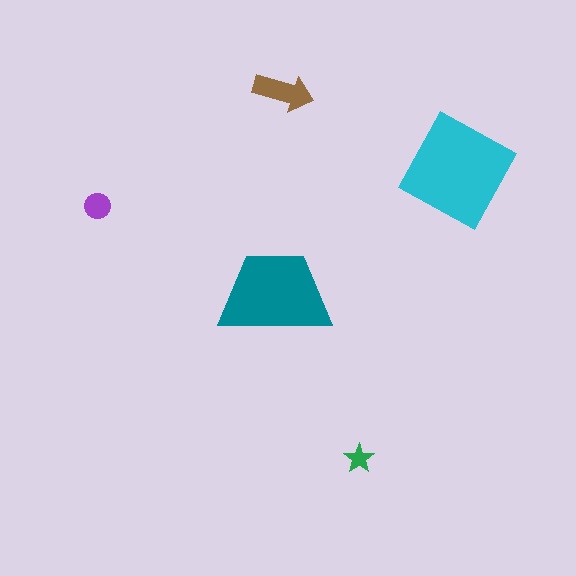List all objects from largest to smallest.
The cyan diamond, the teal trapezoid, the brown arrow, the purple circle, the green star.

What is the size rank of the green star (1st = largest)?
5th.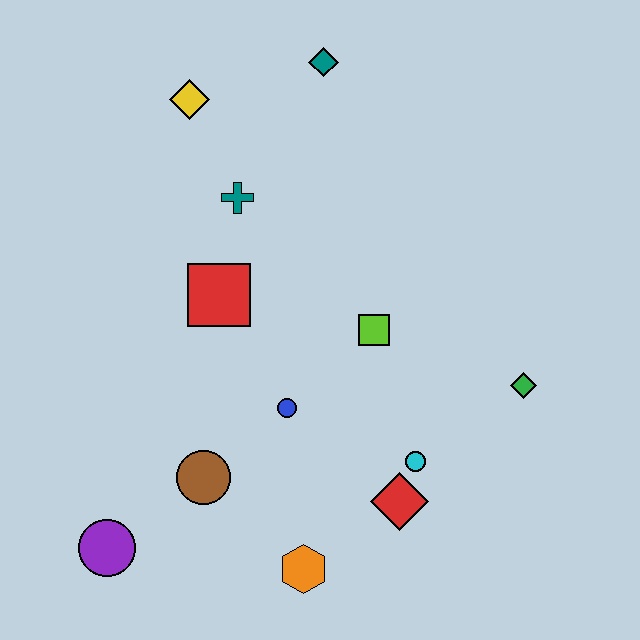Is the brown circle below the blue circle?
Yes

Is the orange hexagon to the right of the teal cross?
Yes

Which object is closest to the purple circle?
The brown circle is closest to the purple circle.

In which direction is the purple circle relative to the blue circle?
The purple circle is to the left of the blue circle.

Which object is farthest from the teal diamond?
The purple circle is farthest from the teal diamond.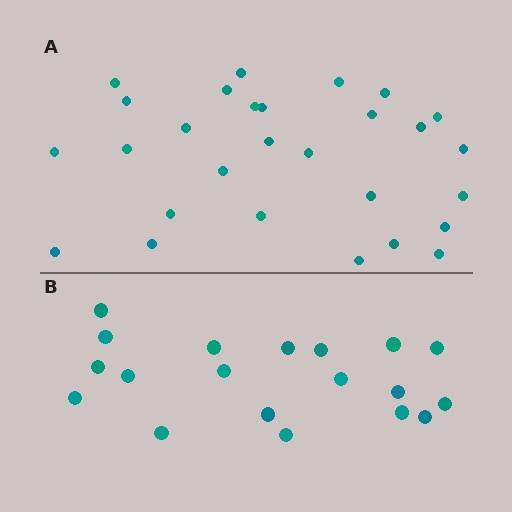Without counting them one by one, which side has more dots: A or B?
Region A (the top region) has more dots.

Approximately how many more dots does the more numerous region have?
Region A has roughly 8 or so more dots than region B.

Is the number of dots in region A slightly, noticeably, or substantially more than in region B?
Region A has substantially more. The ratio is roughly 1.5 to 1.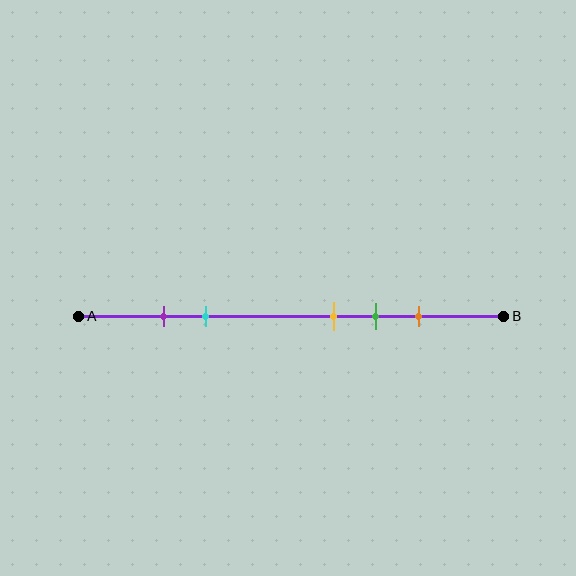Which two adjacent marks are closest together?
The purple and cyan marks are the closest adjacent pair.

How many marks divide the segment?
There are 5 marks dividing the segment.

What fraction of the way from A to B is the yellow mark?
The yellow mark is approximately 60% (0.6) of the way from A to B.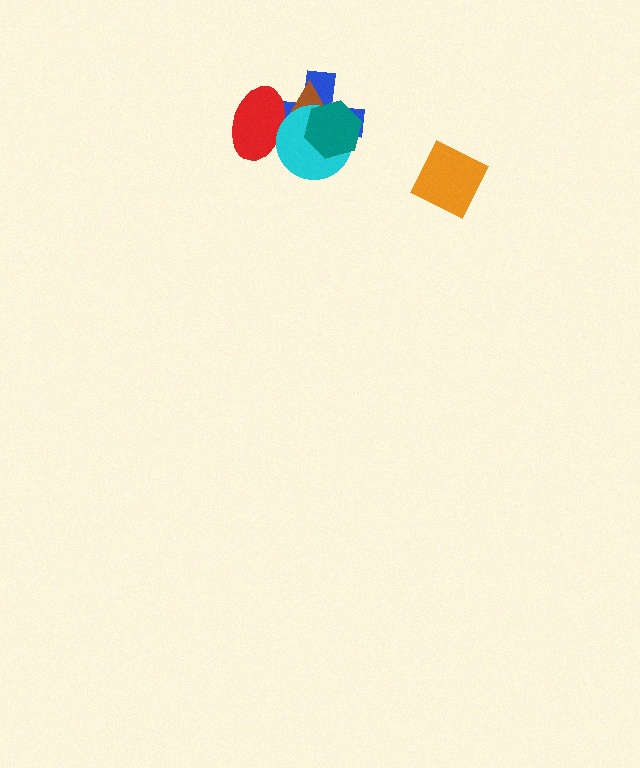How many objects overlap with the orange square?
0 objects overlap with the orange square.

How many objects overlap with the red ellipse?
3 objects overlap with the red ellipse.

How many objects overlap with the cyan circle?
4 objects overlap with the cyan circle.